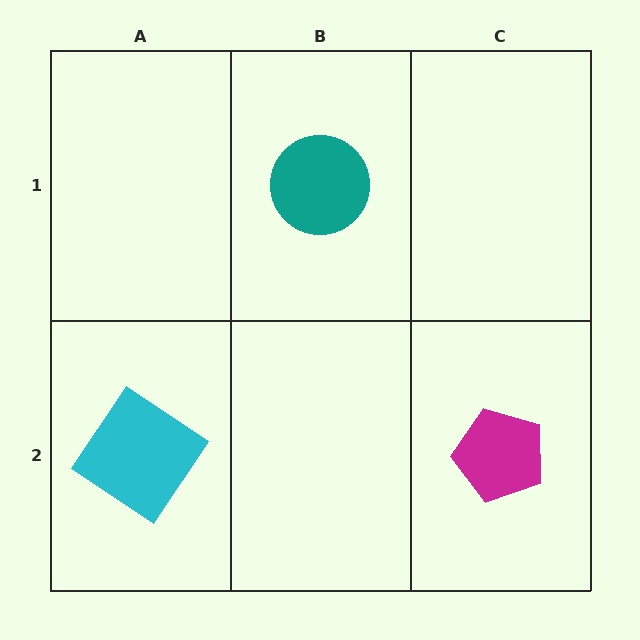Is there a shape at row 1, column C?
No, that cell is empty.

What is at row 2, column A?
A cyan diamond.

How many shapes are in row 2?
2 shapes.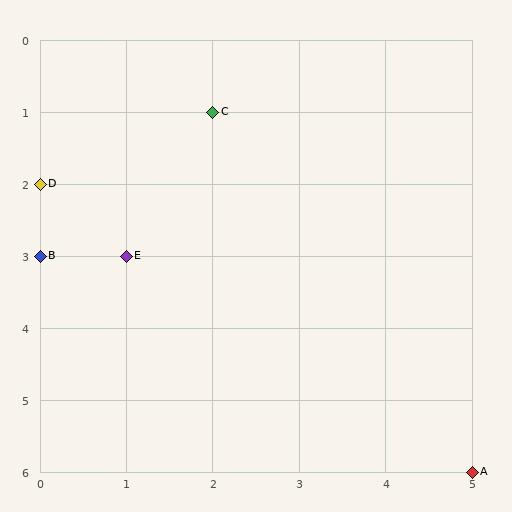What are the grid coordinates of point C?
Point C is at grid coordinates (2, 1).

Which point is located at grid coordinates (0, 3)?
Point B is at (0, 3).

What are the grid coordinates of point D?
Point D is at grid coordinates (0, 2).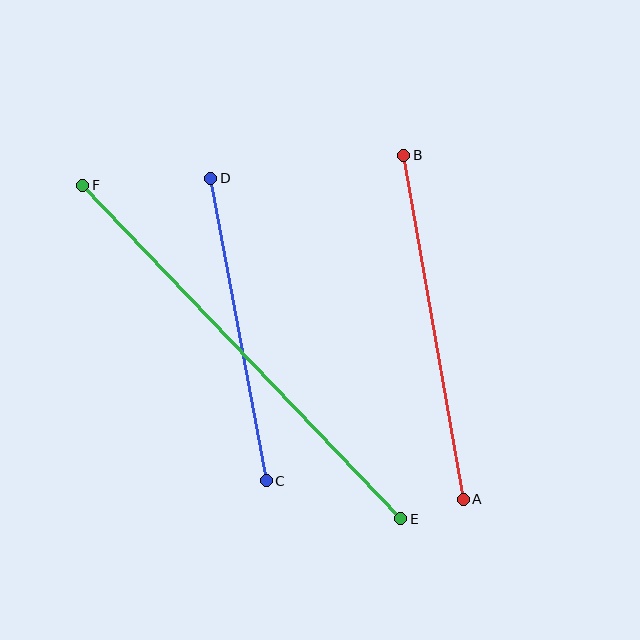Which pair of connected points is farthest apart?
Points E and F are farthest apart.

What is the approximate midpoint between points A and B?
The midpoint is at approximately (433, 327) pixels.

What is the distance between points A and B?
The distance is approximately 349 pixels.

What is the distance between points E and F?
The distance is approximately 461 pixels.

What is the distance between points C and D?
The distance is approximately 307 pixels.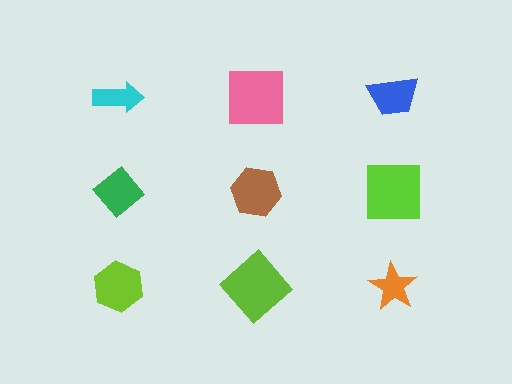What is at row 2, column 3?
A lime square.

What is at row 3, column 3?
An orange star.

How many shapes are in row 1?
3 shapes.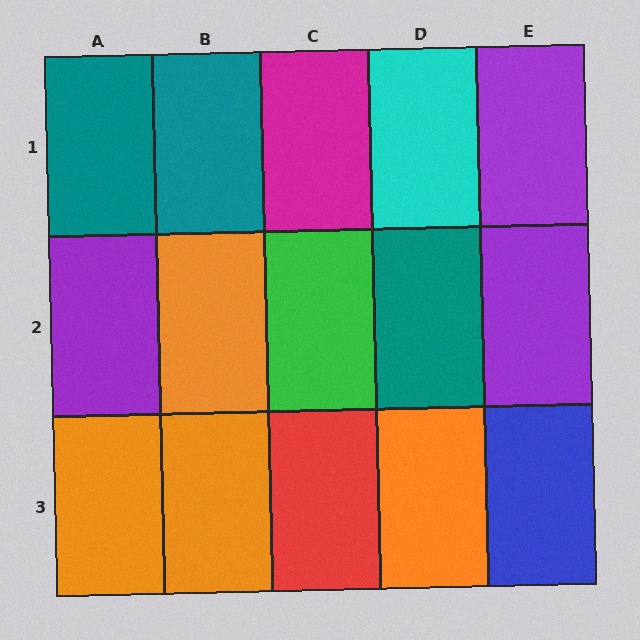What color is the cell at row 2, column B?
Orange.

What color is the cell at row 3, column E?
Blue.